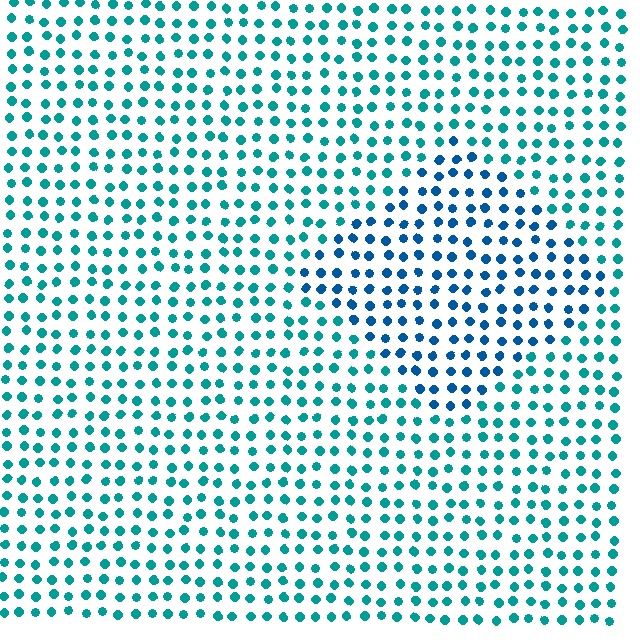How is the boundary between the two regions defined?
The boundary is defined purely by a slight shift in hue (about 29 degrees). Spacing, size, and orientation are identical on both sides.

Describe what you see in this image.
The image is filled with small teal elements in a uniform arrangement. A diamond-shaped region is visible where the elements are tinted to a slightly different hue, forming a subtle color boundary.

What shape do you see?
I see a diamond.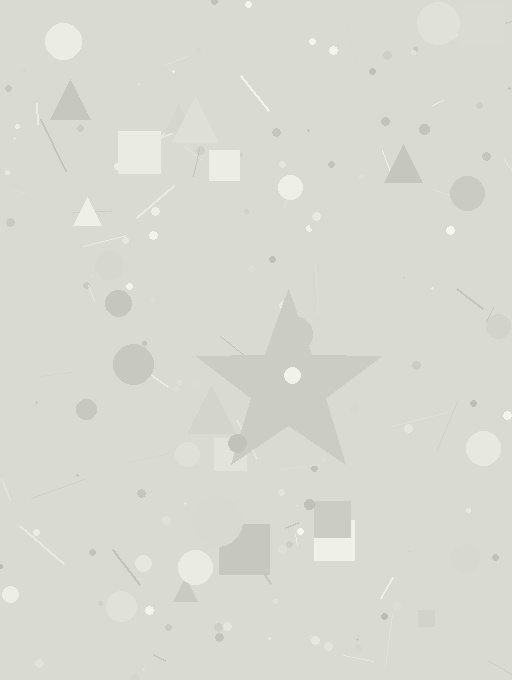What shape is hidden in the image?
A star is hidden in the image.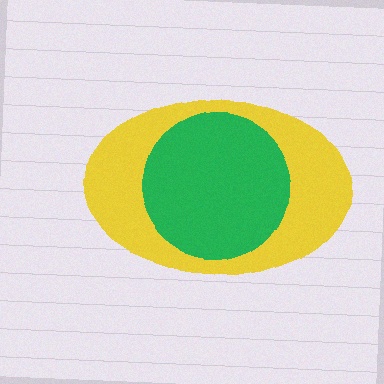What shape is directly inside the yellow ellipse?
The green circle.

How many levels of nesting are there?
2.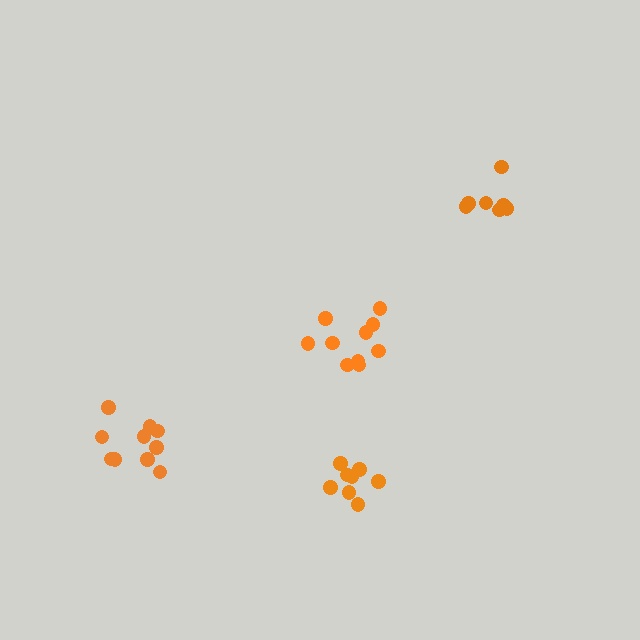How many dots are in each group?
Group 1: 8 dots, Group 2: 10 dots, Group 3: 7 dots, Group 4: 10 dots (35 total).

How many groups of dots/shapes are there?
There are 4 groups.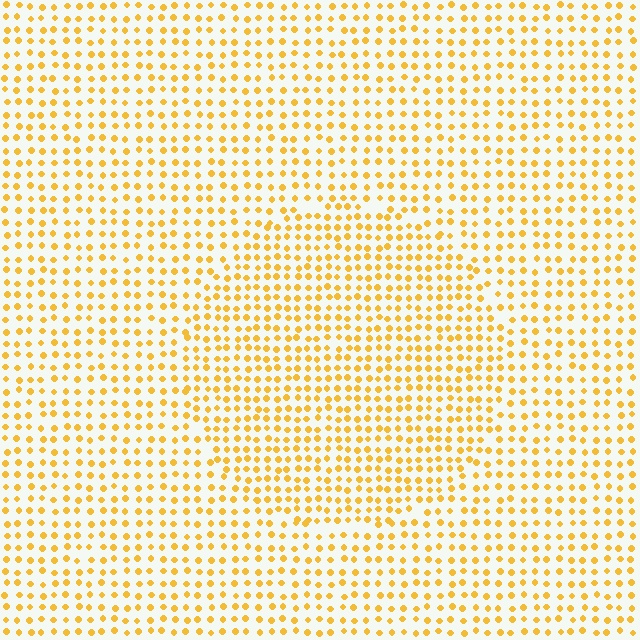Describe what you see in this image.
The image contains small yellow elements arranged at two different densities. A circle-shaped region is visible where the elements are more densely packed than the surrounding area.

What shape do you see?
I see a circle.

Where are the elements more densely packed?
The elements are more densely packed inside the circle boundary.